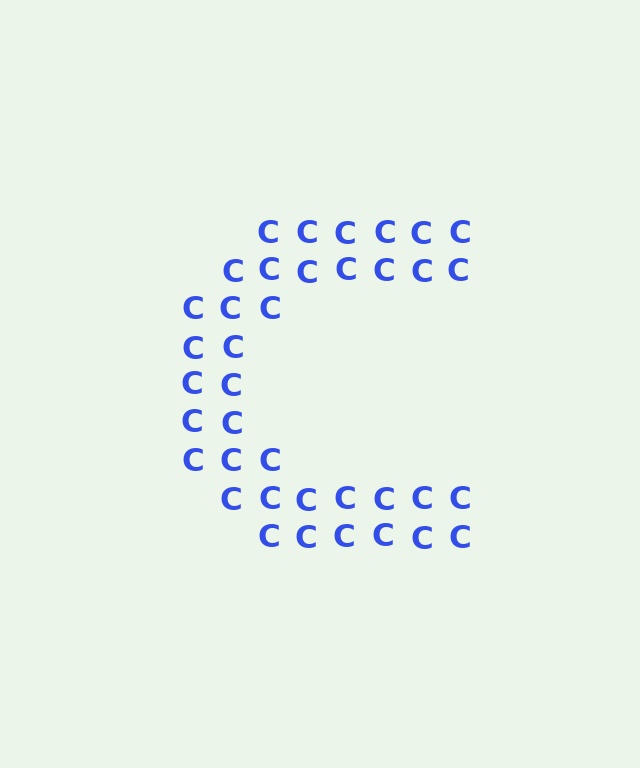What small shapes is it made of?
It is made of small letter C's.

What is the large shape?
The large shape is the letter C.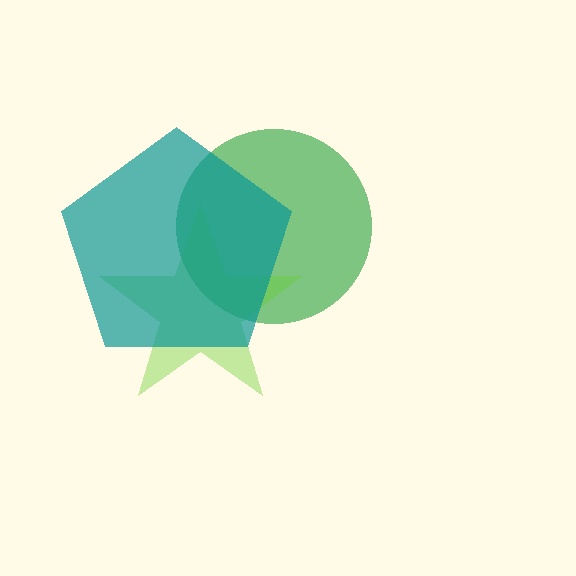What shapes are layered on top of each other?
The layered shapes are: a green circle, a lime star, a teal pentagon.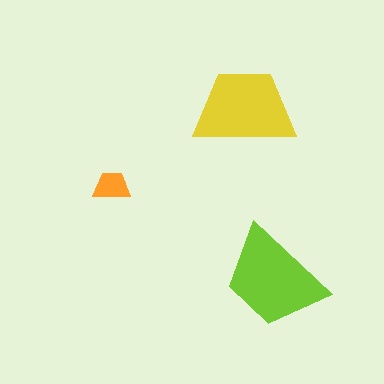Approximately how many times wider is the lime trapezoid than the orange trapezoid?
About 3 times wider.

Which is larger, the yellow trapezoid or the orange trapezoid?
The yellow one.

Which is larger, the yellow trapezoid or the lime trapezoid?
The lime one.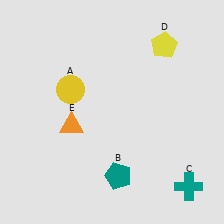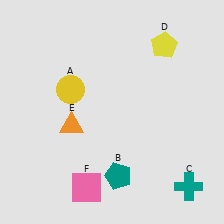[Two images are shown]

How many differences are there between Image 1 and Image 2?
There is 1 difference between the two images.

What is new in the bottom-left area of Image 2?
A pink square (F) was added in the bottom-left area of Image 2.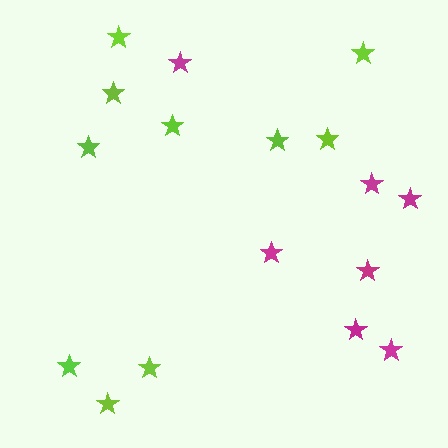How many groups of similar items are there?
There are 2 groups: one group of magenta stars (7) and one group of lime stars (10).